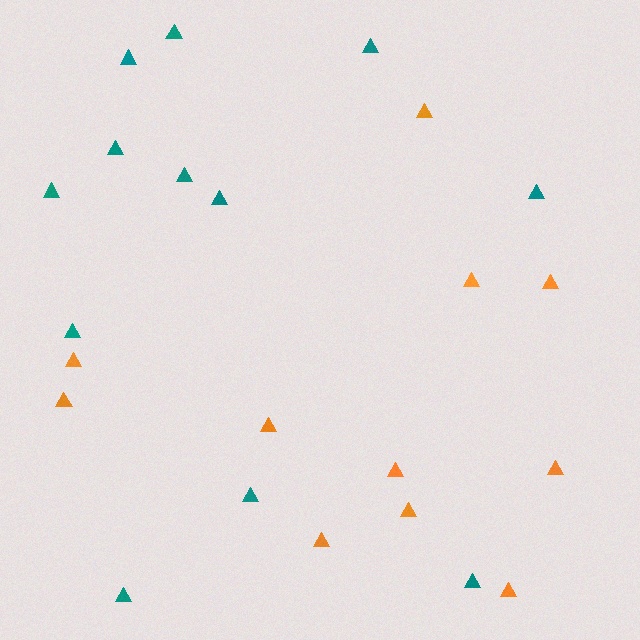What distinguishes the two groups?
There are 2 groups: one group of orange triangles (11) and one group of teal triangles (12).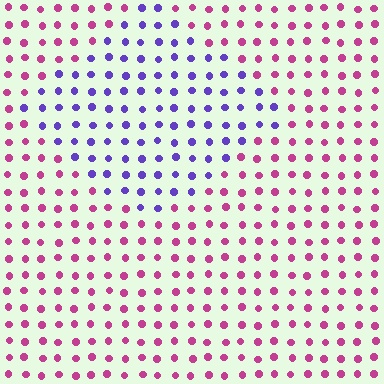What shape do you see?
I see a diamond.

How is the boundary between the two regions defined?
The boundary is defined purely by a slight shift in hue (about 64 degrees). Spacing, size, and orientation are identical on both sides.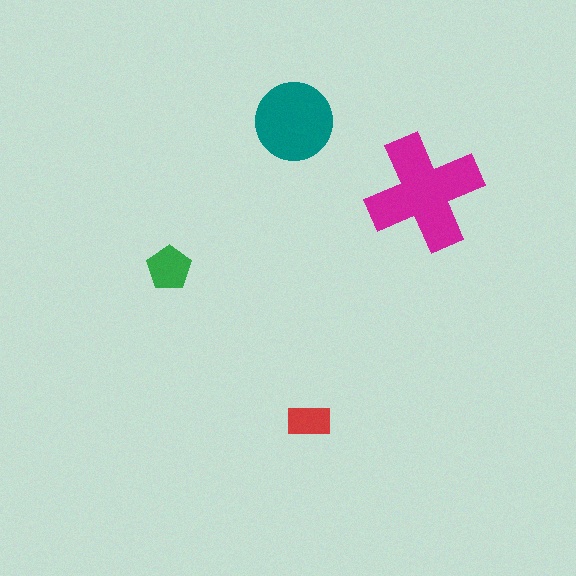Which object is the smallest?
The red rectangle.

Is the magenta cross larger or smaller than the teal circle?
Larger.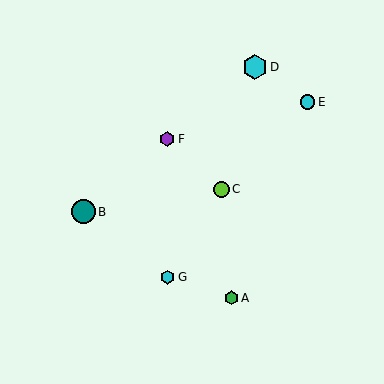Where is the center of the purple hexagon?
The center of the purple hexagon is at (167, 139).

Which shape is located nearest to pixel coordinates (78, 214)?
The teal circle (labeled B) at (83, 212) is nearest to that location.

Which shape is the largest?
The cyan hexagon (labeled D) is the largest.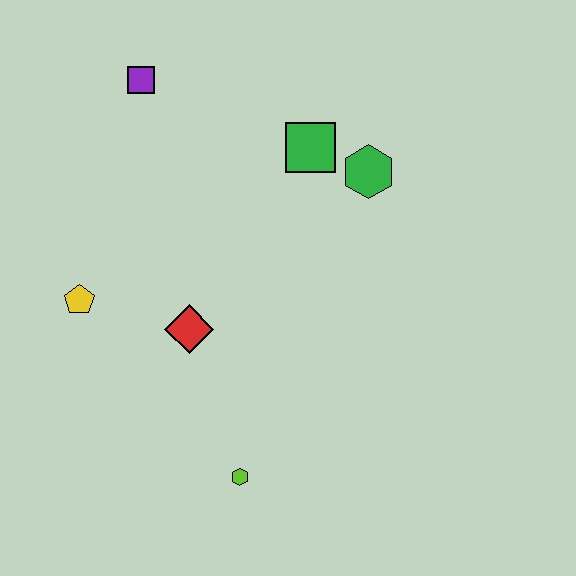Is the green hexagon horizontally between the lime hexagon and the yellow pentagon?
No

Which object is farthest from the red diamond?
The purple square is farthest from the red diamond.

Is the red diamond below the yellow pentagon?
Yes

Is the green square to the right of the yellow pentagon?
Yes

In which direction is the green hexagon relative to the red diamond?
The green hexagon is to the right of the red diamond.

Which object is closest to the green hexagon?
The green square is closest to the green hexagon.